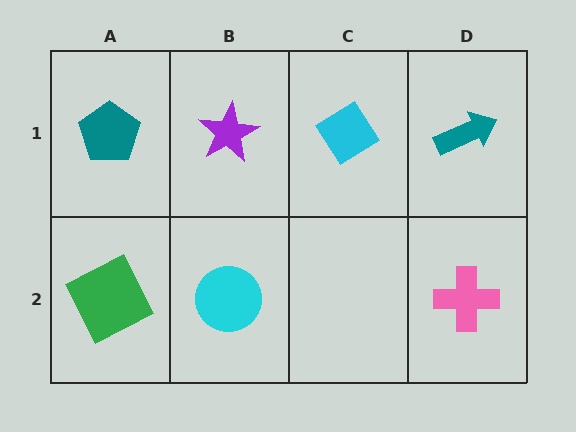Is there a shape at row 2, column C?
No, that cell is empty.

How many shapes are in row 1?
4 shapes.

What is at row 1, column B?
A purple star.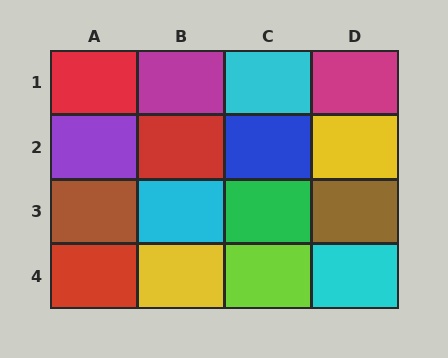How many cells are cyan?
3 cells are cyan.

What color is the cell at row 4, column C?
Lime.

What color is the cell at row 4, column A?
Red.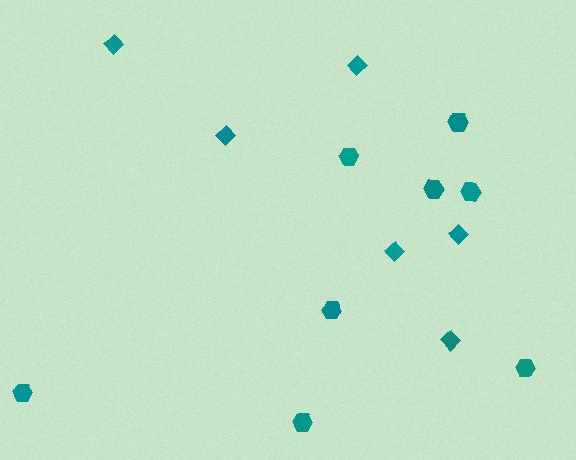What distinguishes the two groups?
There are 2 groups: one group of hexagons (8) and one group of diamonds (6).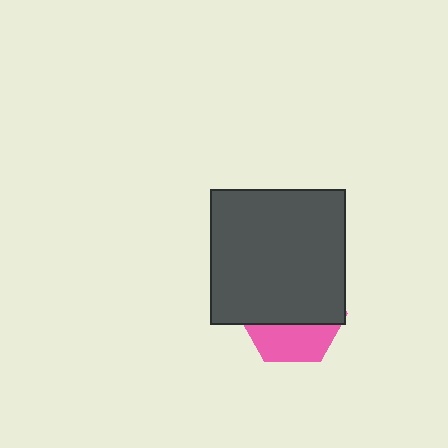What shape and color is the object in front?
The object in front is a dark gray square.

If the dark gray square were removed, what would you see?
You would see the complete pink hexagon.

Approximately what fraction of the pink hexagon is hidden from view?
Roughly 65% of the pink hexagon is hidden behind the dark gray square.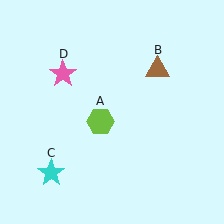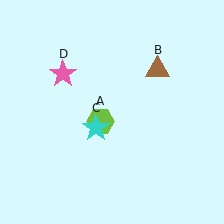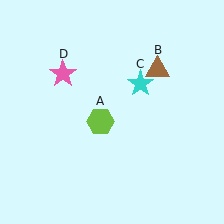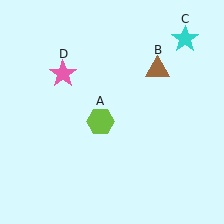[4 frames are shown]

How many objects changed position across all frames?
1 object changed position: cyan star (object C).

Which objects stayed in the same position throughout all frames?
Lime hexagon (object A) and brown triangle (object B) and pink star (object D) remained stationary.